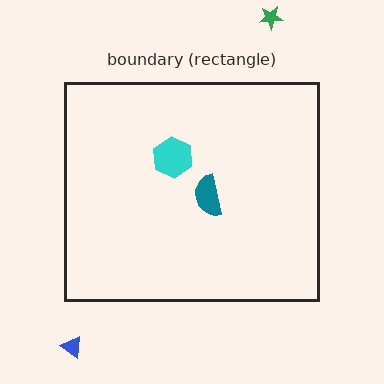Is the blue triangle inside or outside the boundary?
Outside.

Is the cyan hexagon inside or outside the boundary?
Inside.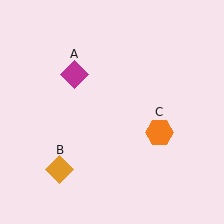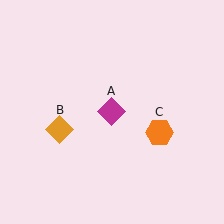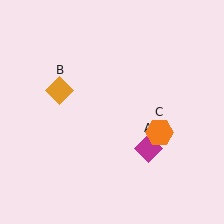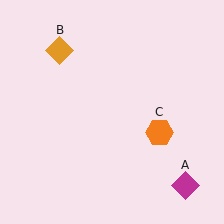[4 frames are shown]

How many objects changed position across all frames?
2 objects changed position: magenta diamond (object A), orange diamond (object B).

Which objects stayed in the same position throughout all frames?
Orange hexagon (object C) remained stationary.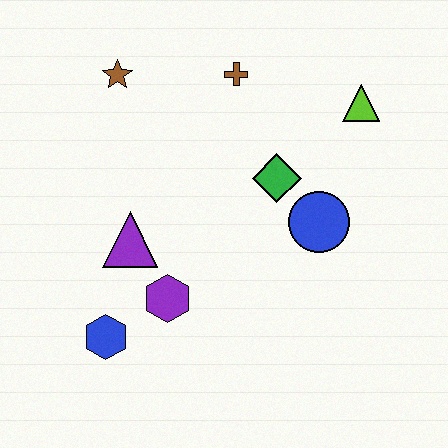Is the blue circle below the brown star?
Yes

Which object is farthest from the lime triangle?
The blue hexagon is farthest from the lime triangle.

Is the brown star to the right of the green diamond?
No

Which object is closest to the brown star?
The brown cross is closest to the brown star.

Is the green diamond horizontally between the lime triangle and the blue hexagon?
Yes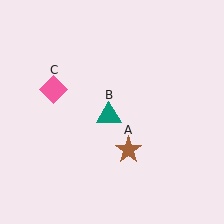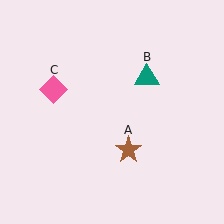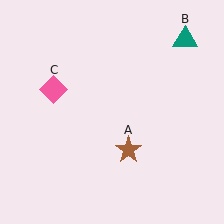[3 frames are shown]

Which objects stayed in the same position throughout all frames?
Brown star (object A) and pink diamond (object C) remained stationary.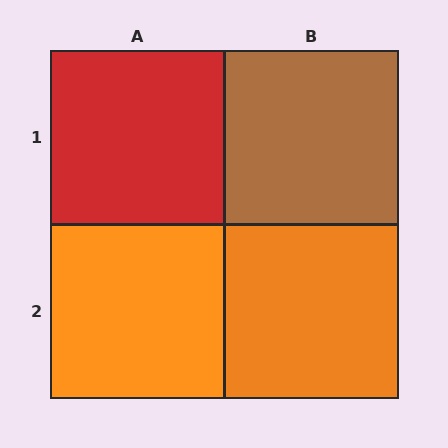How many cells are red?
1 cell is red.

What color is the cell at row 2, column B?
Orange.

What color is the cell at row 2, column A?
Orange.